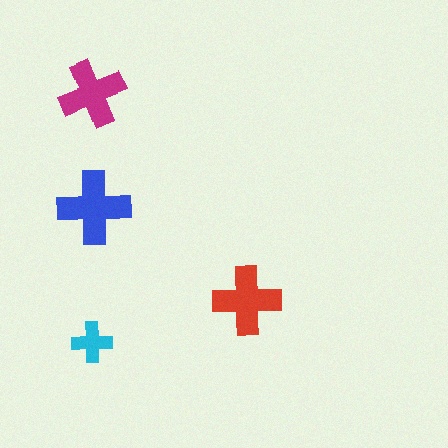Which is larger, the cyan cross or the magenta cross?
The magenta one.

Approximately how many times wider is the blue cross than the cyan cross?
About 2 times wider.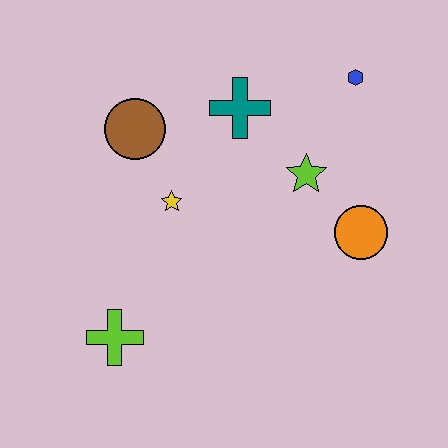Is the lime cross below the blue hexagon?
Yes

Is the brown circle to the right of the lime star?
No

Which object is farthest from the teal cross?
The lime cross is farthest from the teal cross.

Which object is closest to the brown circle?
The yellow star is closest to the brown circle.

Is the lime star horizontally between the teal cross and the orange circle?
Yes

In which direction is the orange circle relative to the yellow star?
The orange circle is to the right of the yellow star.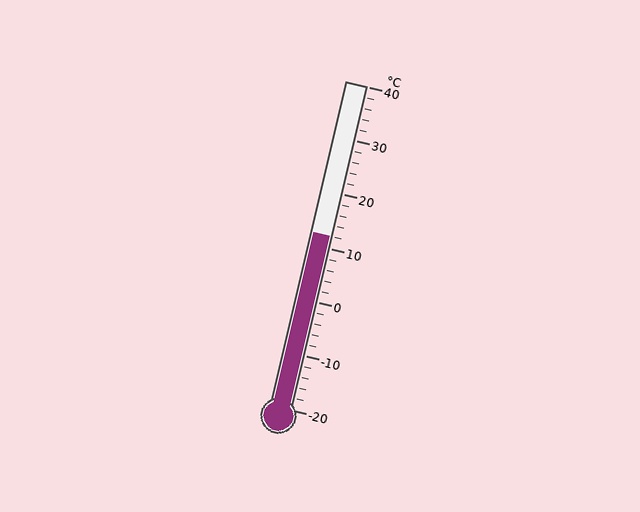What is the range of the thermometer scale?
The thermometer scale ranges from -20°C to 40°C.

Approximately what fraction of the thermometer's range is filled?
The thermometer is filled to approximately 55% of its range.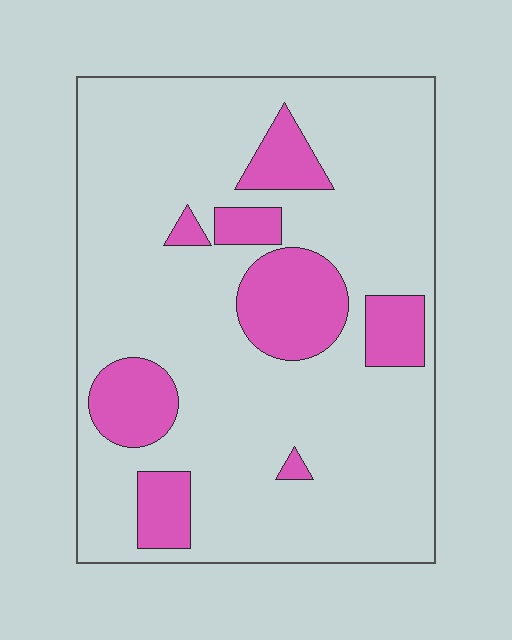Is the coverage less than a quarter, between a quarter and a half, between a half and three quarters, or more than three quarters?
Less than a quarter.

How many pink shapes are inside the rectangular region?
8.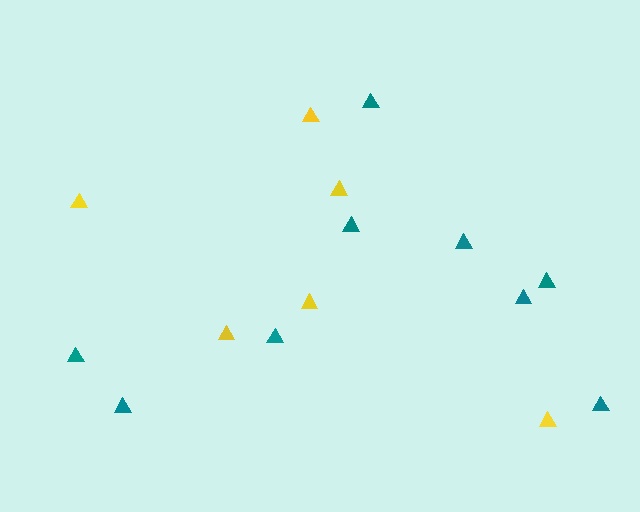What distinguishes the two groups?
There are 2 groups: one group of teal triangles (9) and one group of yellow triangles (6).